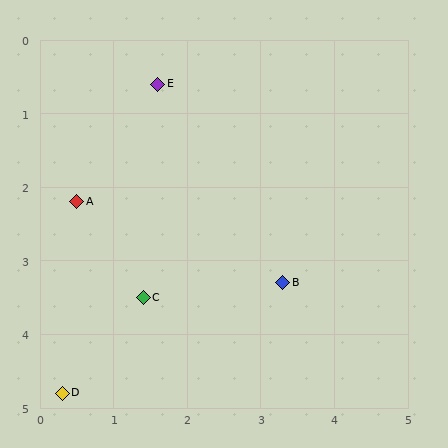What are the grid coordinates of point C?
Point C is at approximately (1.4, 3.5).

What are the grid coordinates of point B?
Point B is at approximately (3.3, 3.3).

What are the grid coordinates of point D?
Point D is at approximately (0.3, 4.8).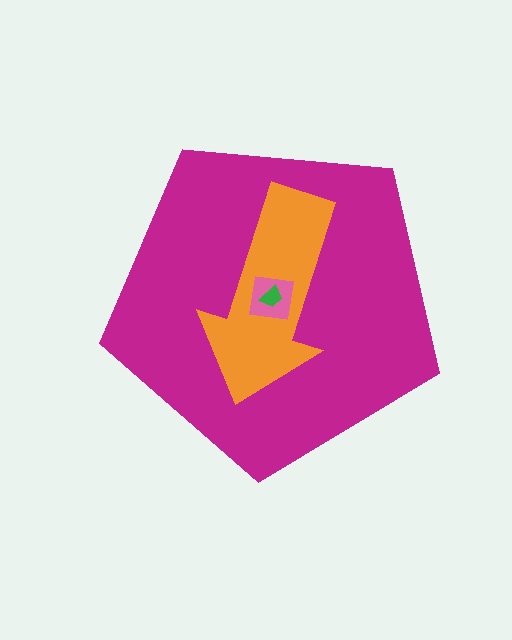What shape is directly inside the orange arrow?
The pink square.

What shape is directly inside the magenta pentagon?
The orange arrow.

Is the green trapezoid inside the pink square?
Yes.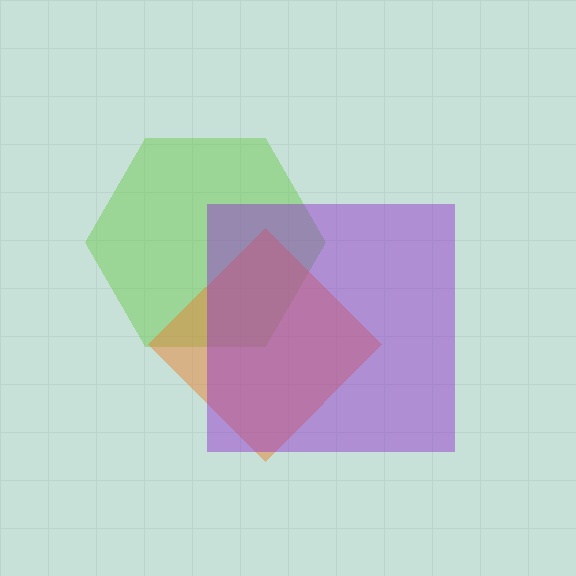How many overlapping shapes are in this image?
There are 3 overlapping shapes in the image.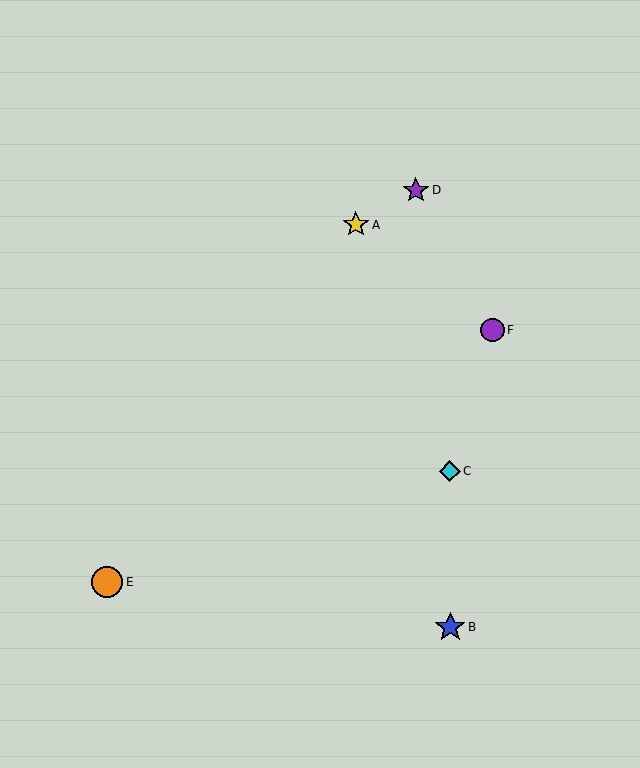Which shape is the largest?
The orange circle (labeled E) is the largest.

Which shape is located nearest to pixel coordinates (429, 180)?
The purple star (labeled D) at (416, 190) is nearest to that location.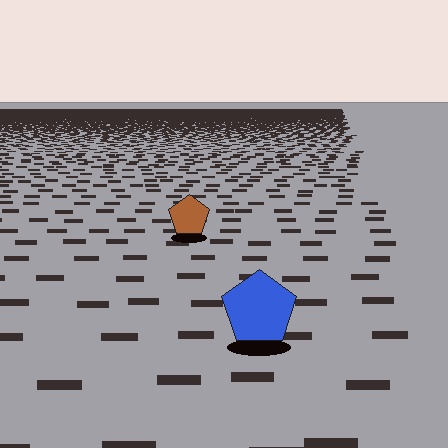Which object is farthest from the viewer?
The brown pentagon is farthest from the viewer. It appears smaller and the ground texture around it is denser.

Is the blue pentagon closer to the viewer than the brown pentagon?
Yes. The blue pentagon is closer — you can tell from the texture gradient: the ground texture is coarser near it.